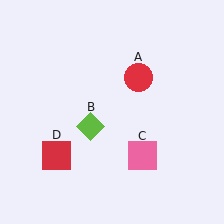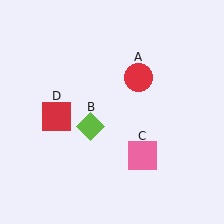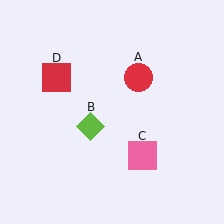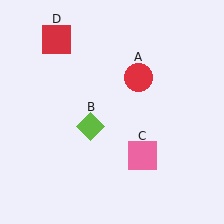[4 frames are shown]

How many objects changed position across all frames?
1 object changed position: red square (object D).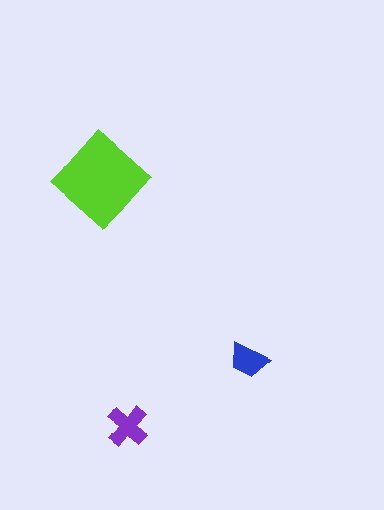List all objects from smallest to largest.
The blue trapezoid, the purple cross, the lime diamond.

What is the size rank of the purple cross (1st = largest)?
2nd.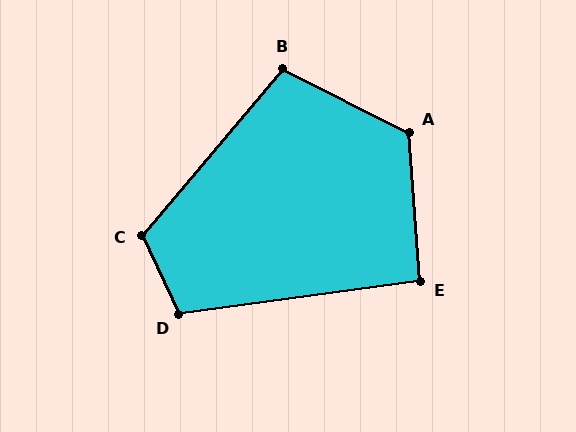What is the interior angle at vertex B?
Approximately 104 degrees (obtuse).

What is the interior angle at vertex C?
Approximately 115 degrees (obtuse).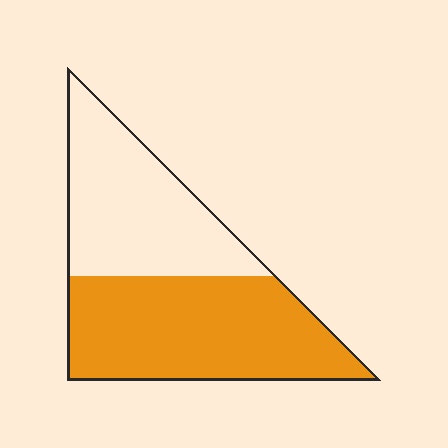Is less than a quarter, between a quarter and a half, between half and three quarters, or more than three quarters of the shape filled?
Between half and three quarters.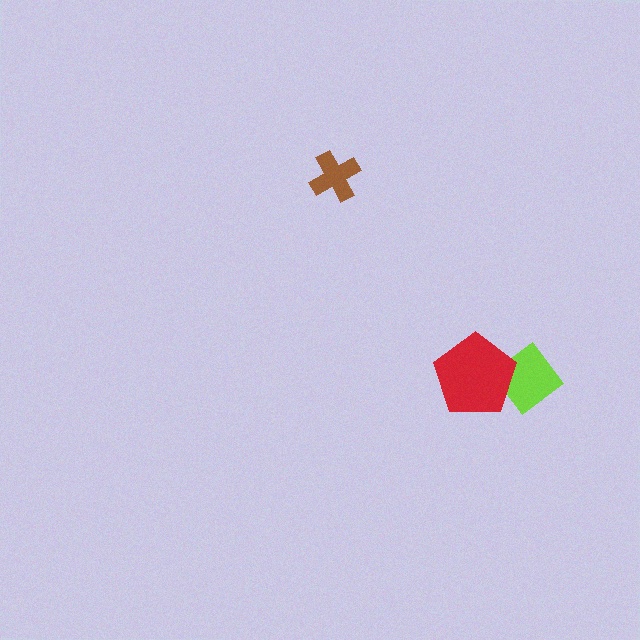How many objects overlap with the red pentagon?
1 object overlaps with the red pentagon.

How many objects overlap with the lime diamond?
1 object overlaps with the lime diamond.